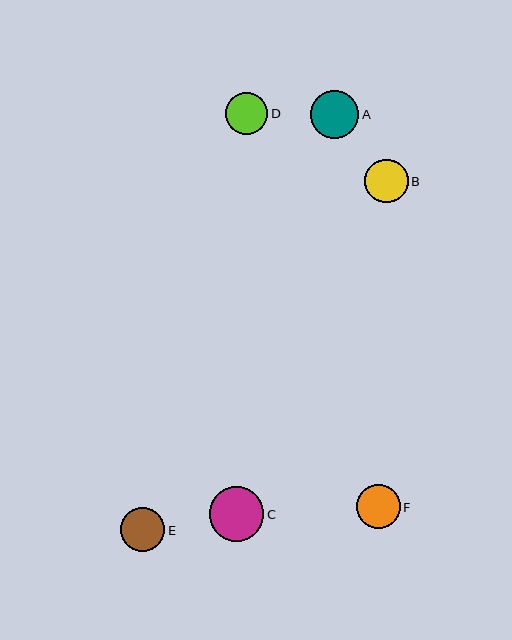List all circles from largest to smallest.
From largest to smallest: C, A, E, F, B, D.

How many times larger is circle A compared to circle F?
Circle A is approximately 1.1 times the size of circle F.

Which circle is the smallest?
Circle D is the smallest with a size of approximately 42 pixels.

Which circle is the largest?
Circle C is the largest with a size of approximately 54 pixels.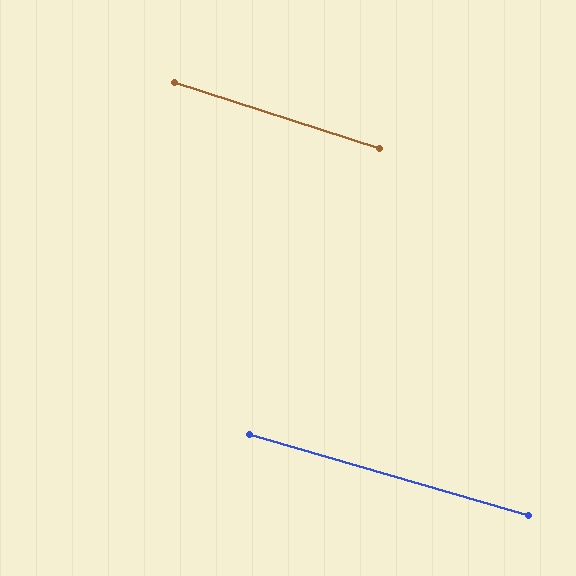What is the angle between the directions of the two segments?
Approximately 2 degrees.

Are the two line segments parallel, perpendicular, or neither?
Parallel — their directions differ by only 1.8°.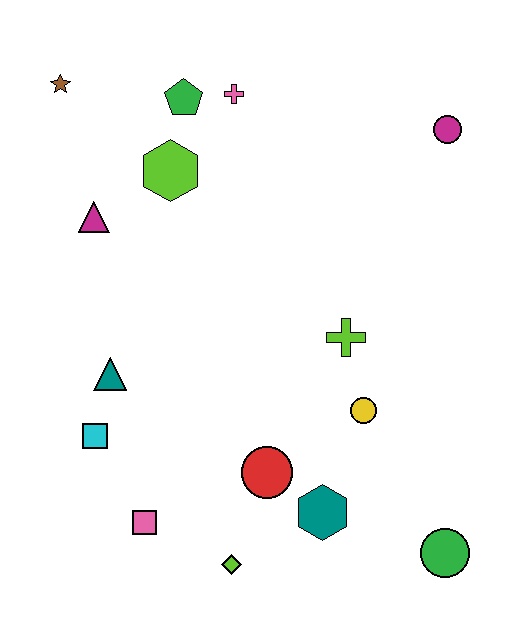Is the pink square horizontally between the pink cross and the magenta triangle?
Yes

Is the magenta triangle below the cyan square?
No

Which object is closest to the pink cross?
The green pentagon is closest to the pink cross.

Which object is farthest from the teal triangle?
The magenta circle is farthest from the teal triangle.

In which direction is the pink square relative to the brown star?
The pink square is below the brown star.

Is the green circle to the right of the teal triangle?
Yes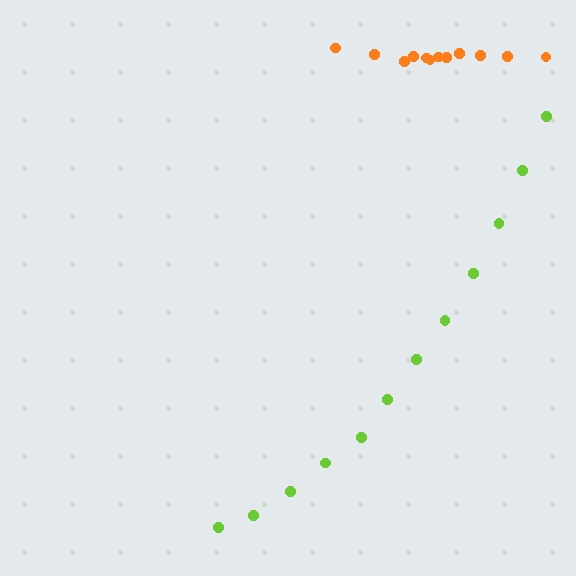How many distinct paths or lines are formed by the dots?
There are 2 distinct paths.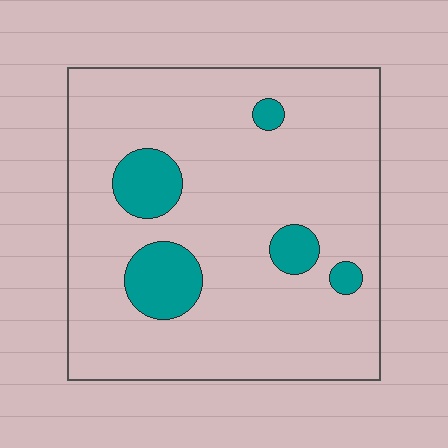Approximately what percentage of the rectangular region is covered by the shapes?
Approximately 15%.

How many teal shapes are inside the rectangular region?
5.